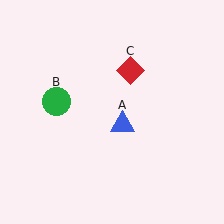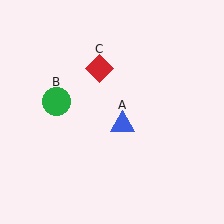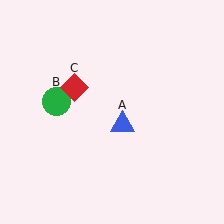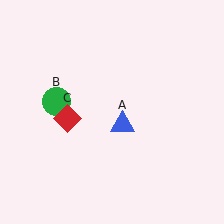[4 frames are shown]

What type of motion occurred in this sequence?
The red diamond (object C) rotated counterclockwise around the center of the scene.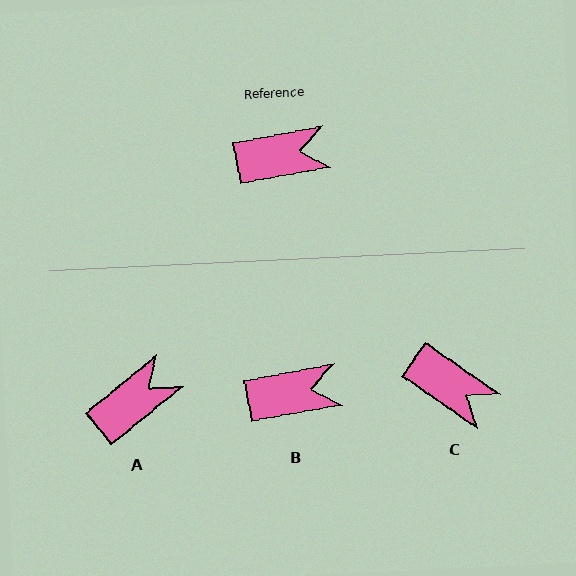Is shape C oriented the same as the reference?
No, it is off by about 45 degrees.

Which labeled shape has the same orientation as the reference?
B.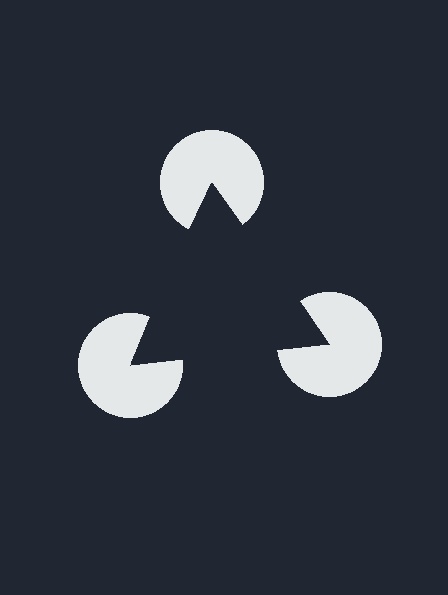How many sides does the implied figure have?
3 sides.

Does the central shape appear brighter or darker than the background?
It typically appears slightly darker than the background, even though no actual brightness change is drawn.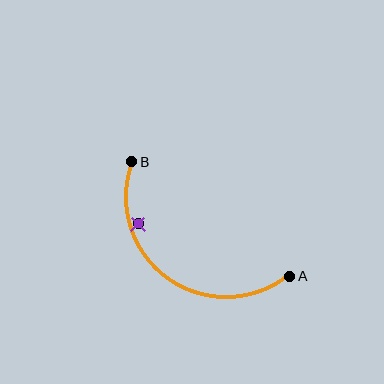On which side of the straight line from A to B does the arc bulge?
The arc bulges below and to the left of the straight line connecting A and B.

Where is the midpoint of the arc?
The arc midpoint is the point on the curve farthest from the straight line joining A and B. It sits below and to the left of that line.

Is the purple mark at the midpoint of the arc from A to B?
No — the purple mark does not lie on the arc at all. It sits slightly inside the curve.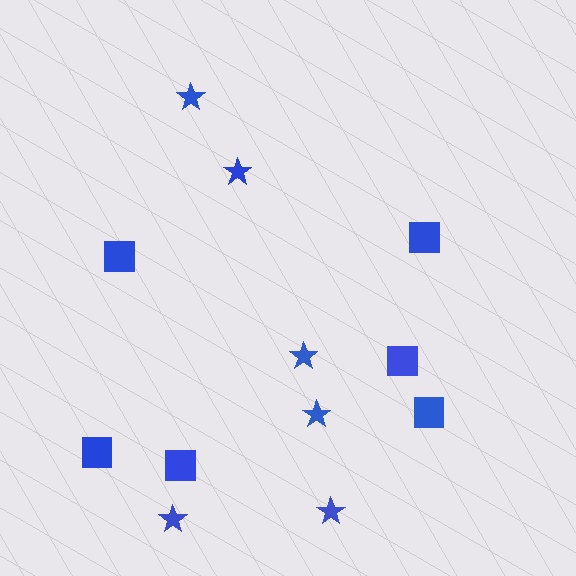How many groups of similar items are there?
There are 2 groups: one group of squares (6) and one group of stars (6).